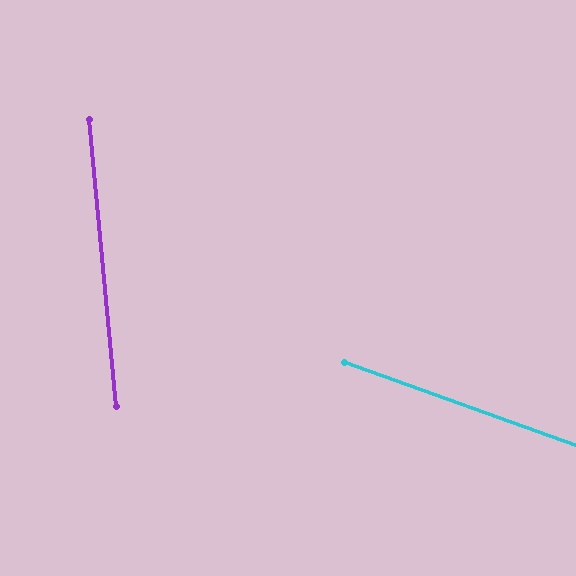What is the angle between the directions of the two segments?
Approximately 65 degrees.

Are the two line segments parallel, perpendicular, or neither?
Neither parallel nor perpendicular — they differ by about 65°.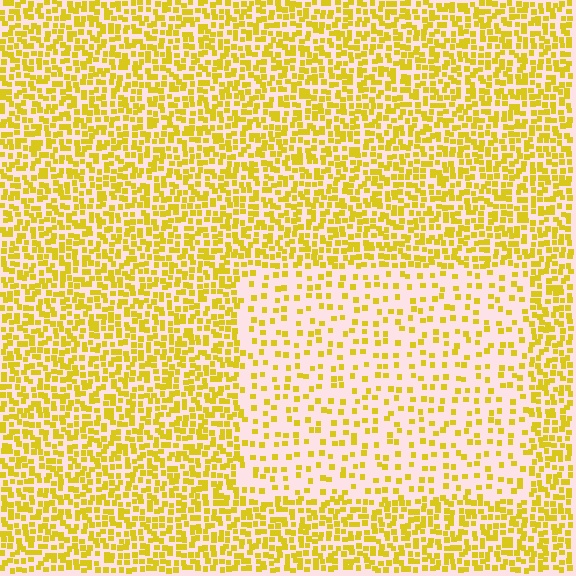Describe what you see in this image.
The image contains small yellow elements arranged at two different densities. A rectangle-shaped region is visible where the elements are less densely packed than the surrounding area.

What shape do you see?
I see a rectangle.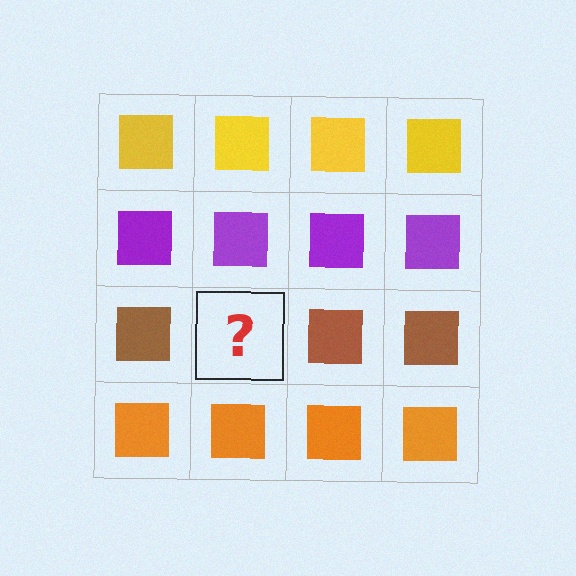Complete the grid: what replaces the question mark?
The question mark should be replaced with a brown square.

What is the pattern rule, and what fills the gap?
The rule is that each row has a consistent color. The gap should be filled with a brown square.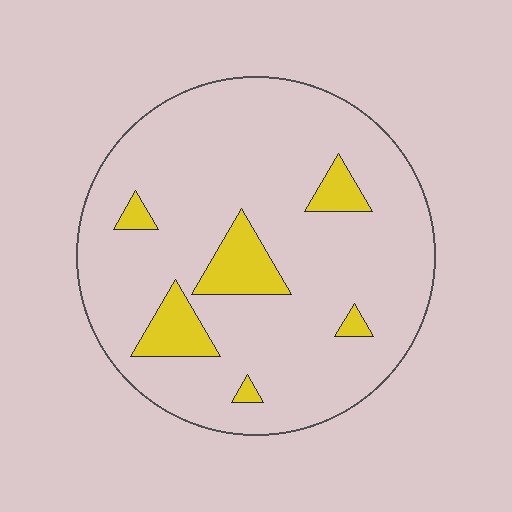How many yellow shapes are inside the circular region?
6.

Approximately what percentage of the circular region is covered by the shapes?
Approximately 10%.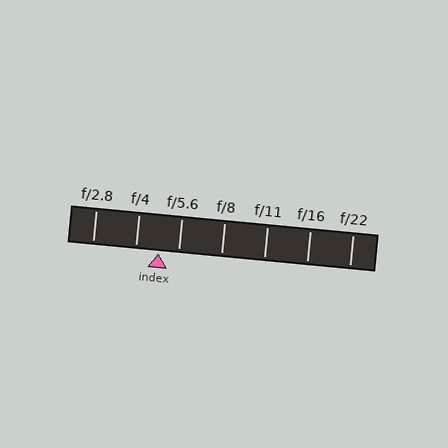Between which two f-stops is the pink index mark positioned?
The index mark is between f/4 and f/5.6.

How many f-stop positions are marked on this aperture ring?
There are 7 f-stop positions marked.